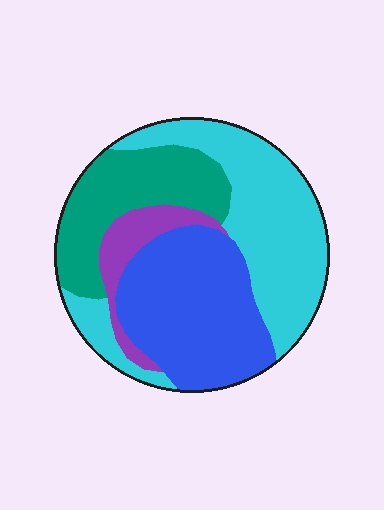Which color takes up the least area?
Purple, at roughly 10%.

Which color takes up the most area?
Cyan, at roughly 35%.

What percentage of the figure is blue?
Blue takes up between a sixth and a third of the figure.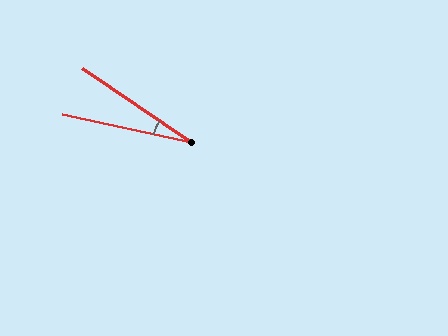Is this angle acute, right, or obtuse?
It is acute.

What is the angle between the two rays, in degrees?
Approximately 22 degrees.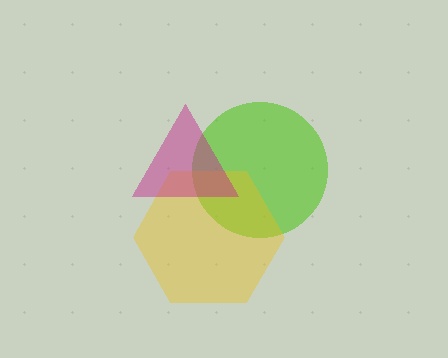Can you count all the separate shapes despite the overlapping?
Yes, there are 3 separate shapes.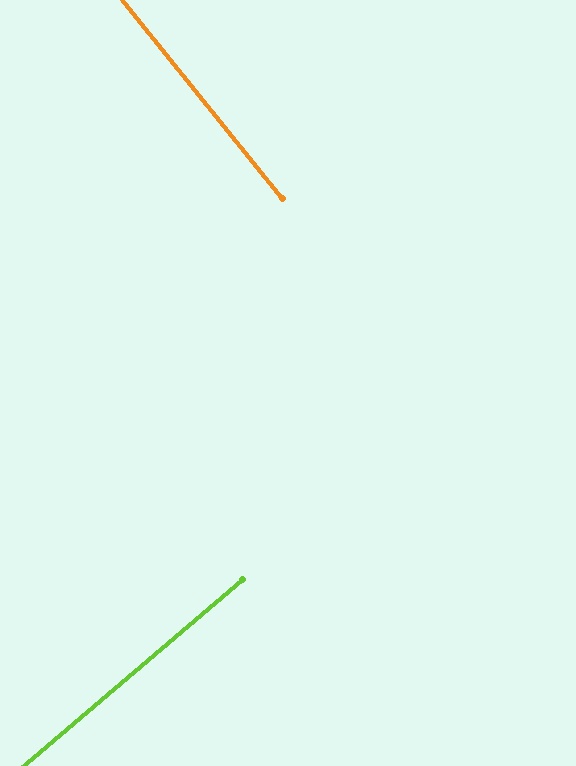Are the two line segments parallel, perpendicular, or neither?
Perpendicular — they meet at approximately 88°.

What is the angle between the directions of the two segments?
Approximately 88 degrees.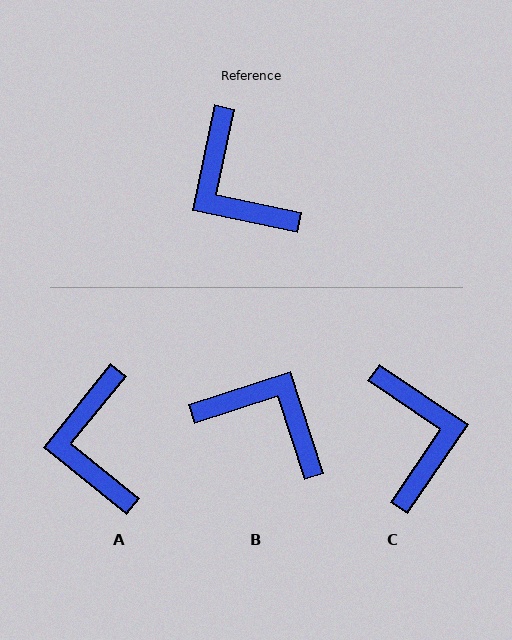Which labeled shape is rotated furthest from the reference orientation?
C, about 158 degrees away.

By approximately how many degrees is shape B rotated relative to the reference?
Approximately 150 degrees clockwise.